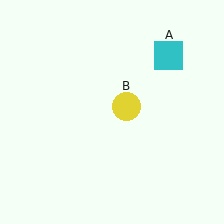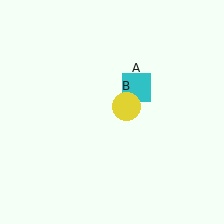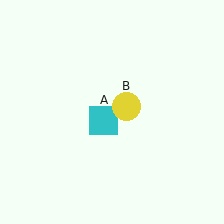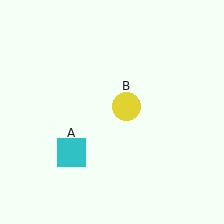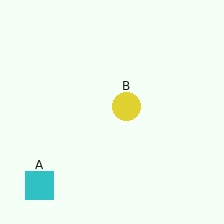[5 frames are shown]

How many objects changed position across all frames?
1 object changed position: cyan square (object A).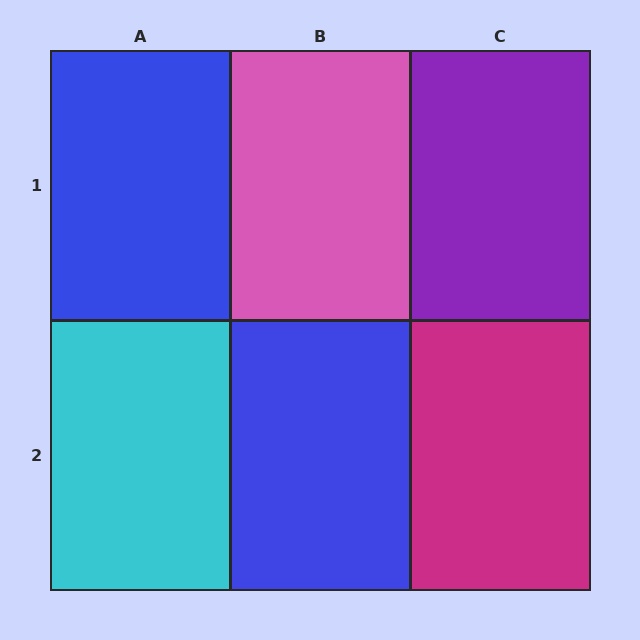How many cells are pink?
1 cell is pink.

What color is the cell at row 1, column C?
Purple.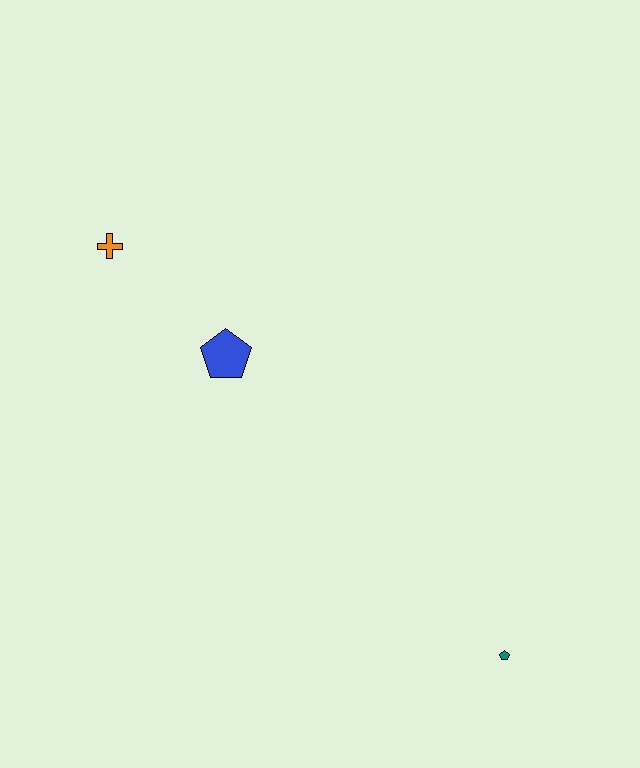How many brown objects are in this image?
There are no brown objects.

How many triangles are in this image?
There are no triangles.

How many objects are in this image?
There are 3 objects.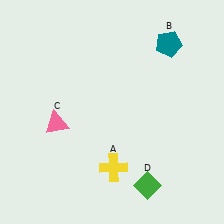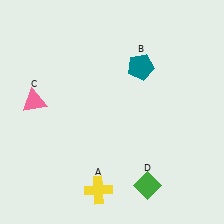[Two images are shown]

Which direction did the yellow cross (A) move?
The yellow cross (A) moved down.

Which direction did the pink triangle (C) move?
The pink triangle (C) moved left.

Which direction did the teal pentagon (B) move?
The teal pentagon (B) moved left.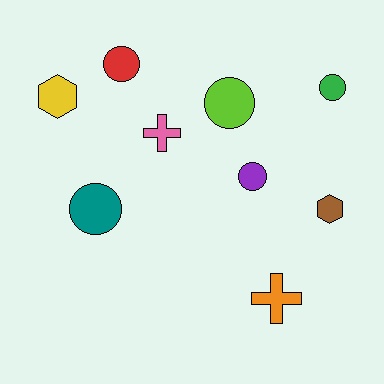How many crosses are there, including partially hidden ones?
There are 2 crosses.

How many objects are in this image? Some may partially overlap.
There are 9 objects.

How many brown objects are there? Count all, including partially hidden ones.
There is 1 brown object.